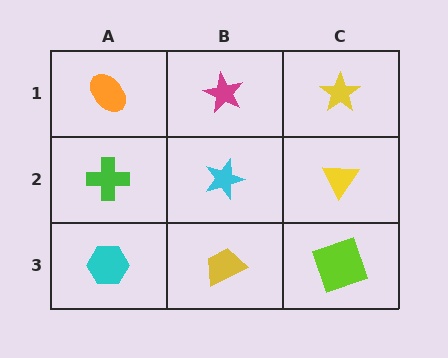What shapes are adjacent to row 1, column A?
A green cross (row 2, column A), a magenta star (row 1, column B).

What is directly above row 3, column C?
A yellow triangle.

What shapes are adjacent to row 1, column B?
A cyan star (row 2, column B), an orange ellipse (row 1, column A), a yellow star (row 1, column C).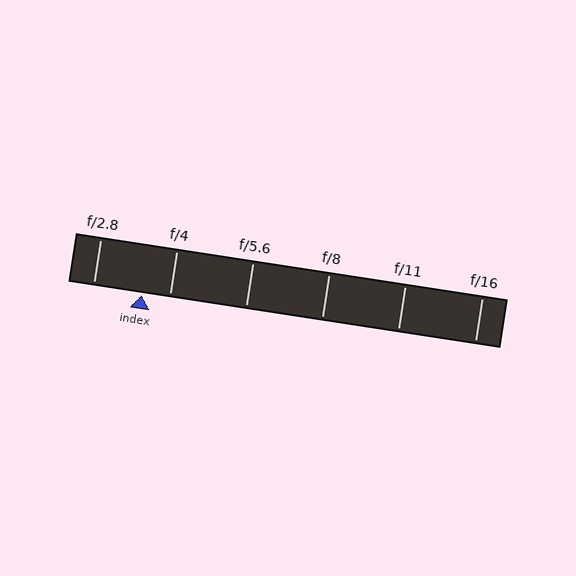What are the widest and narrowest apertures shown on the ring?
The widest aperture shown is f/2.8 and the narrowest is f/16.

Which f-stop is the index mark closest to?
The index mark is closest to f/4.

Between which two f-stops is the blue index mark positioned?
The index mark is between f/2.8 and f/4.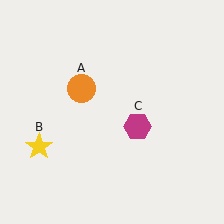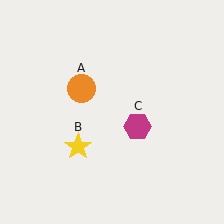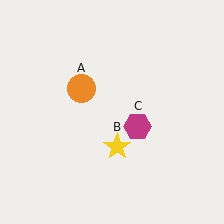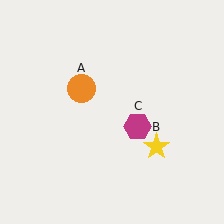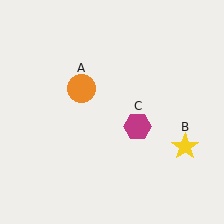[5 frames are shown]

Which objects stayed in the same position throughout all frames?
Orange circle (object A) and magenta hexagon (object C) remained stationary.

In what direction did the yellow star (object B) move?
The yellow star (object B) moved right.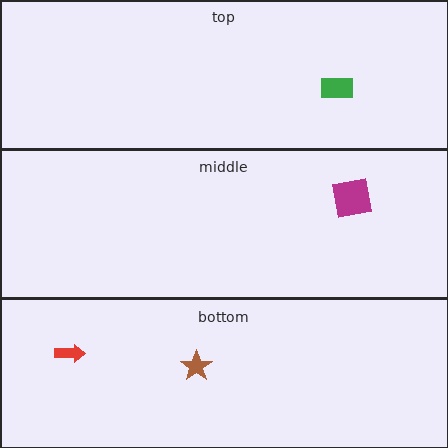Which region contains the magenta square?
The middle region.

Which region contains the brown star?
The bottom region.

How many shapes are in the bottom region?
2.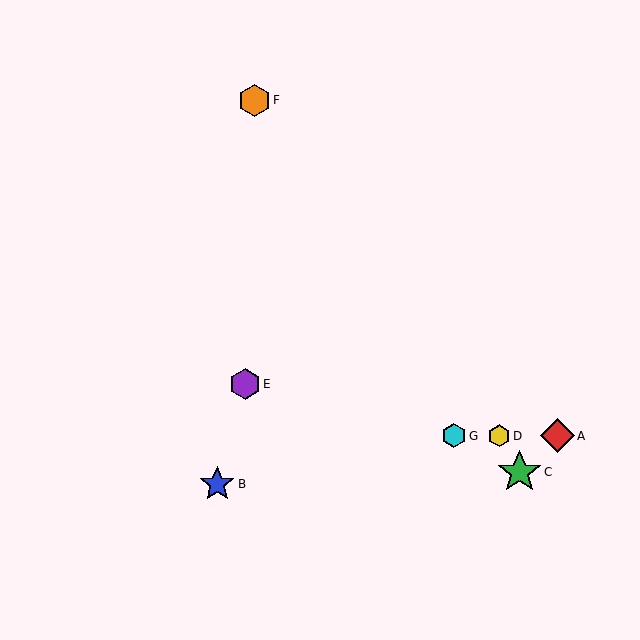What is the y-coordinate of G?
Object G is at y≈436.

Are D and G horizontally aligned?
Yes, both are at y≈436.